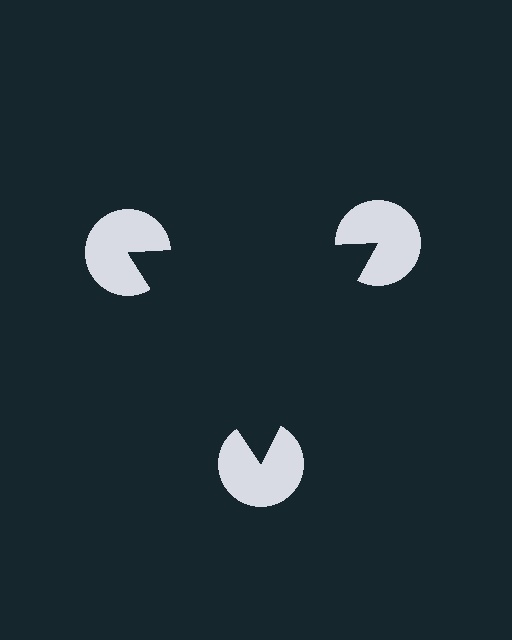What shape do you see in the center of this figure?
An illusory triangle — its edges are inferred from the aligned wedge cuts in the pac-man discs, not physically drawn.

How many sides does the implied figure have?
3 sides.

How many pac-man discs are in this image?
There are 3 — one at each vertex of the illusory triangle.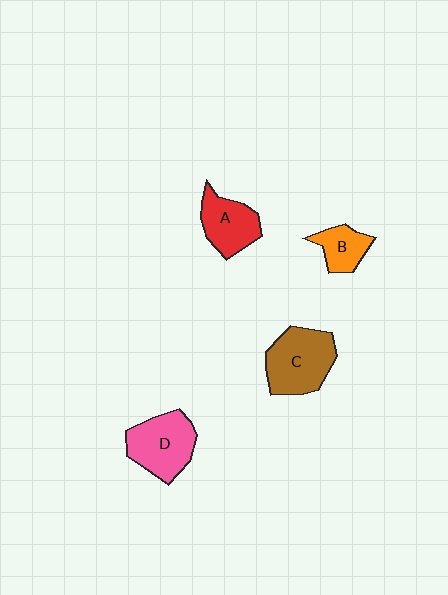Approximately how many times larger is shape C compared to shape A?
Approximately 1.4 times.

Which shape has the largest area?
Shape C (brown).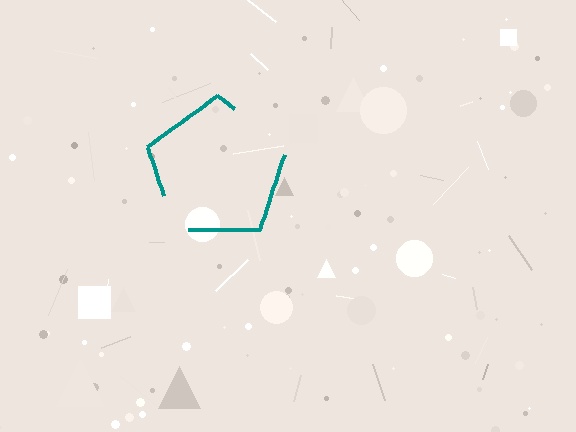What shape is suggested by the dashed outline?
The dashed outline suggests a pentagon.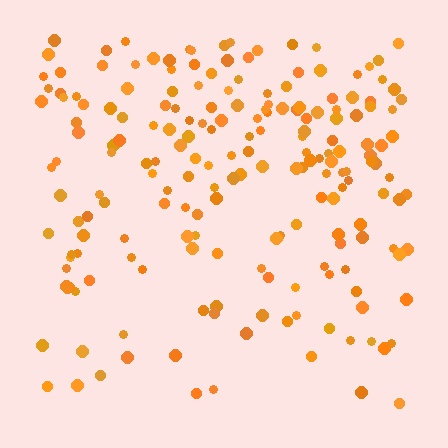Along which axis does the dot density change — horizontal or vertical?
Vertical.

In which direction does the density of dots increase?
From bottom to top, with the top side densest.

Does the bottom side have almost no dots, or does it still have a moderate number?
Still a moderate number, just noticeably fewer than the top.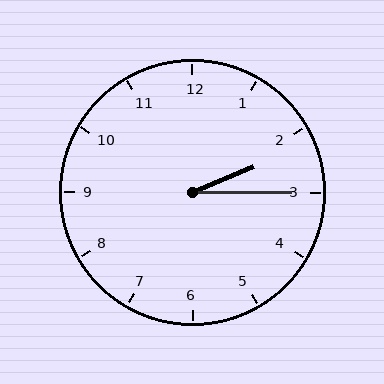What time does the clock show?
2:15.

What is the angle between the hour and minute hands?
Approximately 22 degrees.